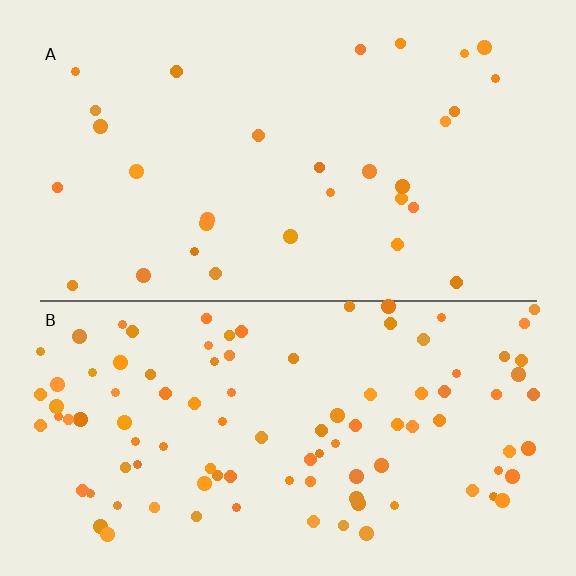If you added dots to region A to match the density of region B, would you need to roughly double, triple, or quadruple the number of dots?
Approximately triple.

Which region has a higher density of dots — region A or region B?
B (the bottom).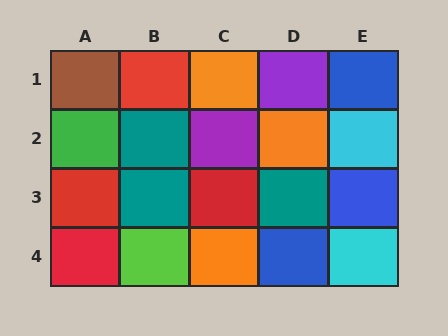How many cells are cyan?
2 cells are cyan.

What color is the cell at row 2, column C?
Purple.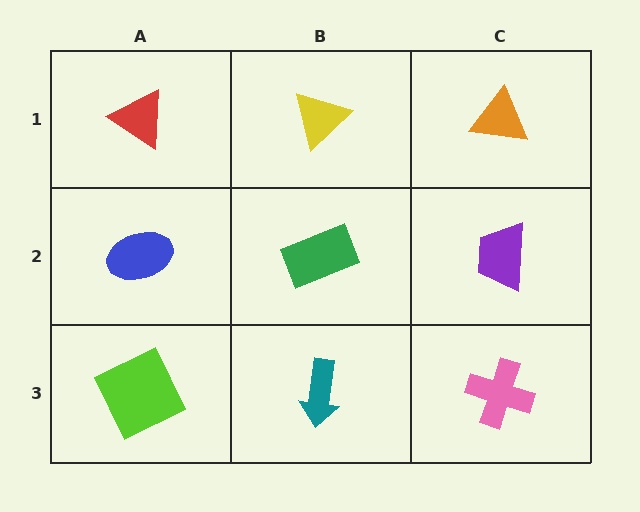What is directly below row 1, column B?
A green rectangle.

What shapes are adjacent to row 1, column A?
A blue ellipse (row 2, column A), a yellow triangle (row 1, column B).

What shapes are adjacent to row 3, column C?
A purple trapezoid (row 2, column C), a teal arrow (row 3, column B).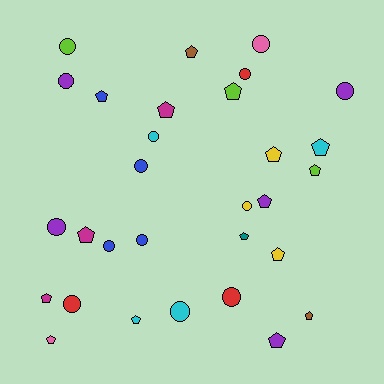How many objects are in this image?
There are 30 objects.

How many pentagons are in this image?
There are 16 pentagons.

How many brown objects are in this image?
There are 2 brown objects.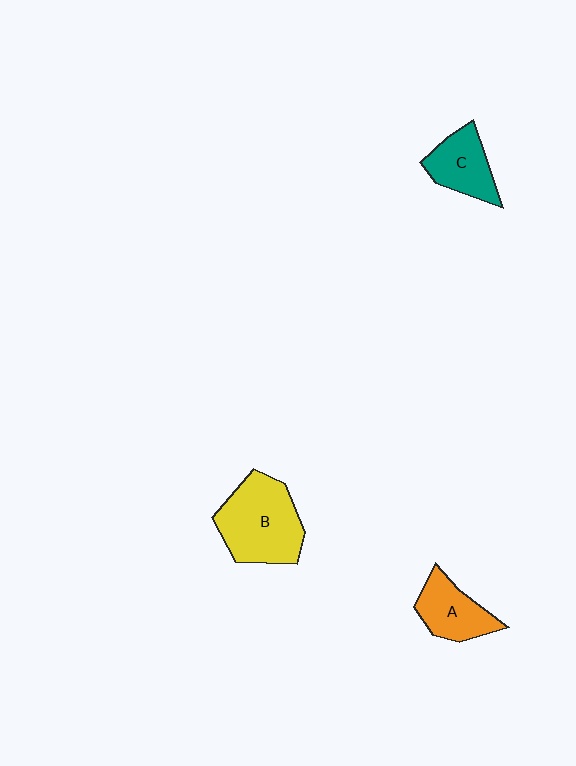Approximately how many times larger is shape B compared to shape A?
Approximately 1.7 times.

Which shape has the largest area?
Shape B (yellow).